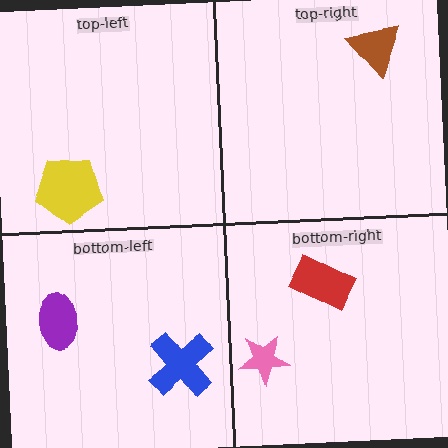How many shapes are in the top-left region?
1.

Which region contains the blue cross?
The bottom-left region.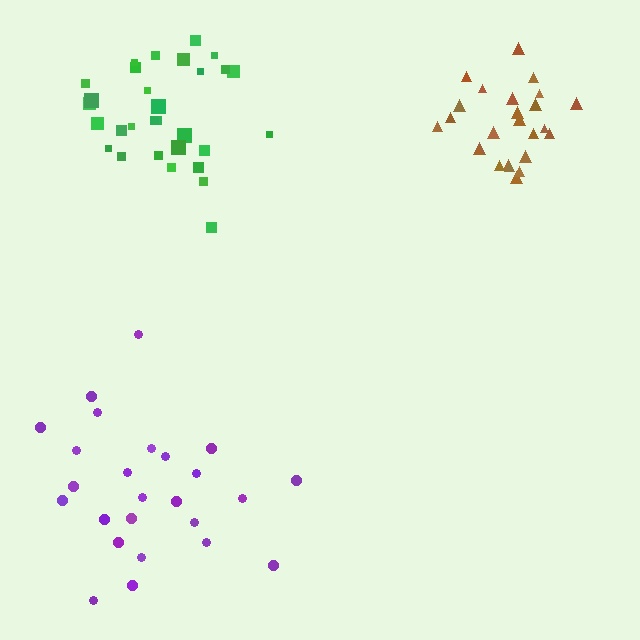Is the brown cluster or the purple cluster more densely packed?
Brown.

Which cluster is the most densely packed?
Brown.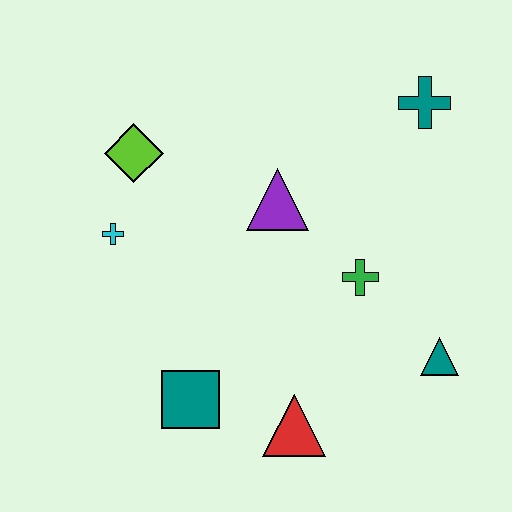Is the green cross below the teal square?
No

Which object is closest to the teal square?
The red triangle is closest to the teal square.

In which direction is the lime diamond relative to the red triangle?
The lime diamond is above the red triangle.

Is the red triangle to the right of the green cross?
No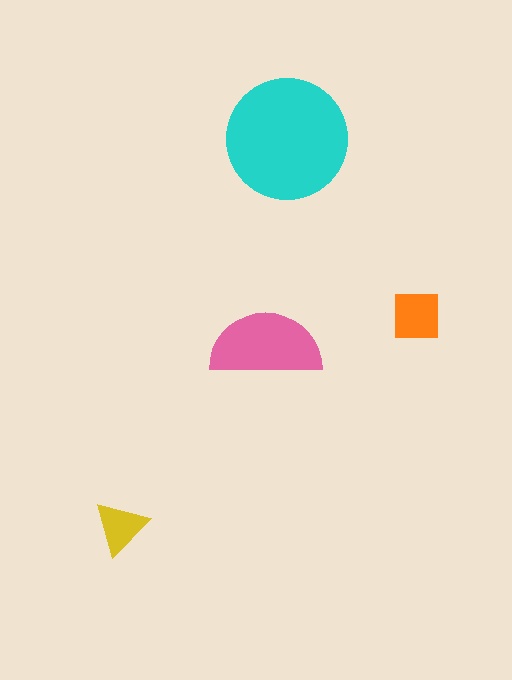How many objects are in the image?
There are 4 objects in the image.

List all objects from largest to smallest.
The cyan circle, the pink semicircle, the orange square, the yellow triangle.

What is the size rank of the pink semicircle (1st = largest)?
2nd.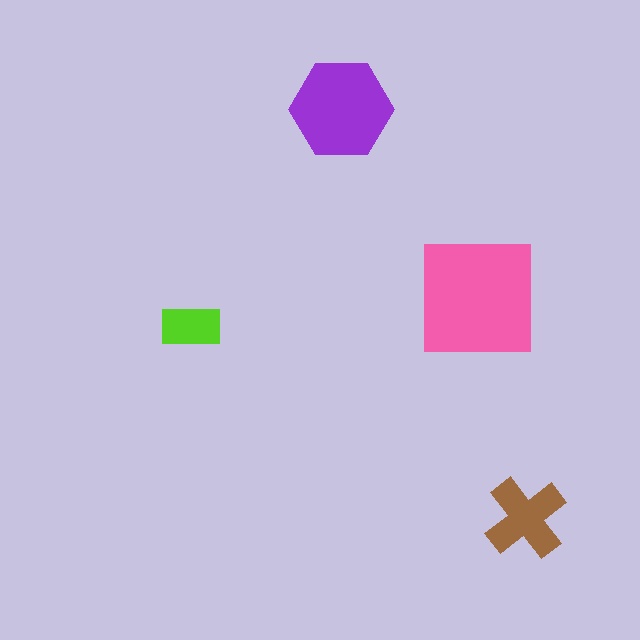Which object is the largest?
The pink square.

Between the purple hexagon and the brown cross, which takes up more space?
The purple hexagon.